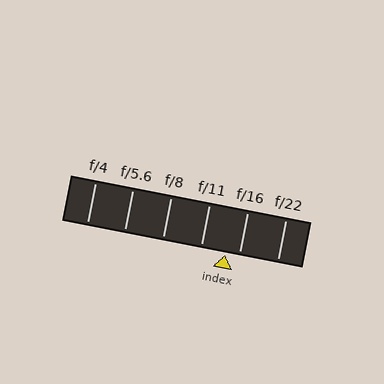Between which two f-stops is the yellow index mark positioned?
The index mark is between f/11 and f/16.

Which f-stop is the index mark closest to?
The index mark is closest to f/16.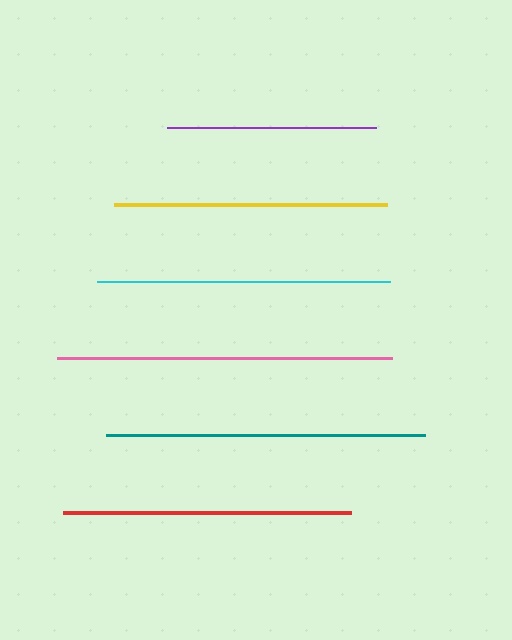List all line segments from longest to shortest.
From longest to shortest: pink, teal, cyan, red, yellow, purple.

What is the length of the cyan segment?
The cyan segment is approximately 293 pixels long.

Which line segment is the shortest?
The purple line is the shortest at approximately 209 pixels.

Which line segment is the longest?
The pink line is the longest at approximately 335 pixels.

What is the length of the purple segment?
The purple segment is approximately 209 pixels long.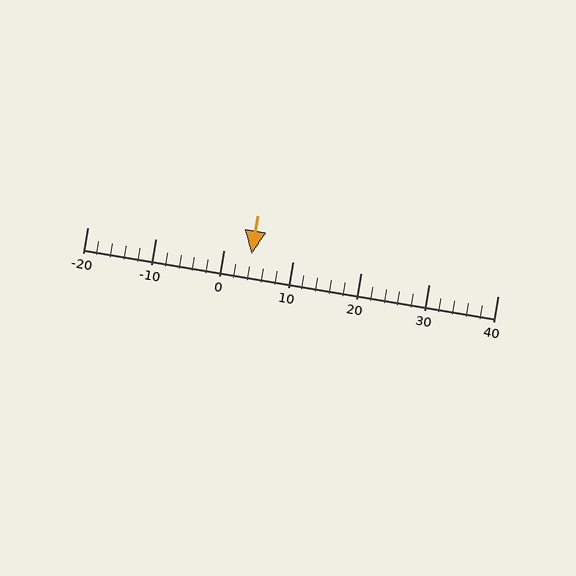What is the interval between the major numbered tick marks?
The major tick marks are spaced 10 units apart.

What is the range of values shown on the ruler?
The ruler shows values from -20 to 40.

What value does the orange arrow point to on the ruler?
The orange arrow points to approximately 4.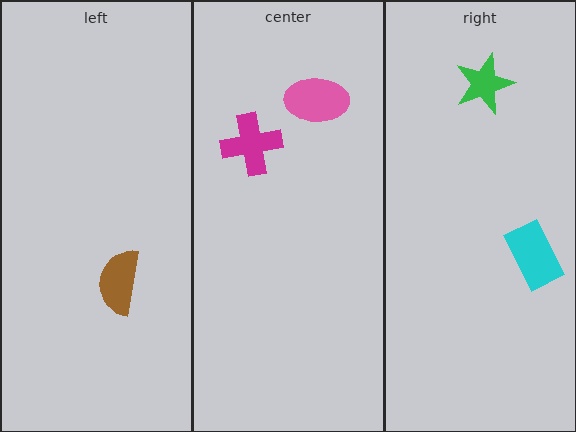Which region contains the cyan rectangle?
The right region.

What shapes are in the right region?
The cyan rectangle, the green star.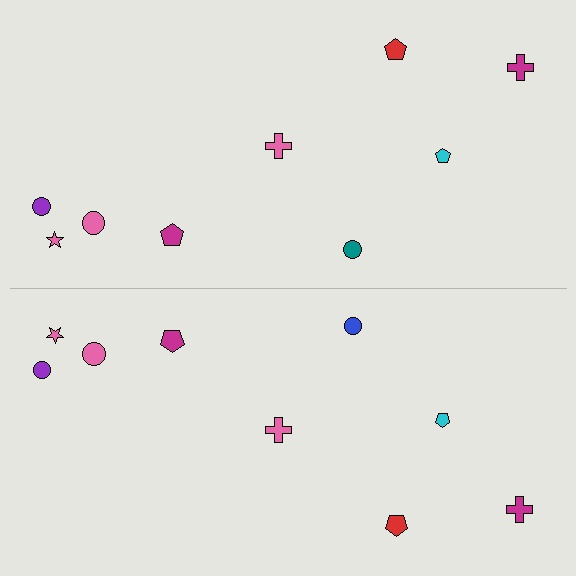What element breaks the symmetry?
The blue circle on the bottom side breaks the symmetry — its mirror counterpart is teal.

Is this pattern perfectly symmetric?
No, the pattern is not perfectly symmetric. The blue circle on the bottom side breaks the symmetry — its mirror counterpart is teal.